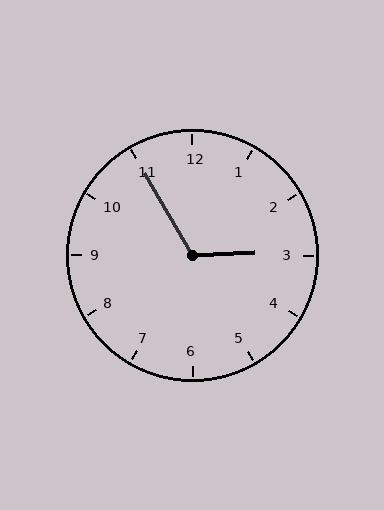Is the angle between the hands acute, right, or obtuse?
It is obtuse.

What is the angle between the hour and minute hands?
Approximately 118 degrees.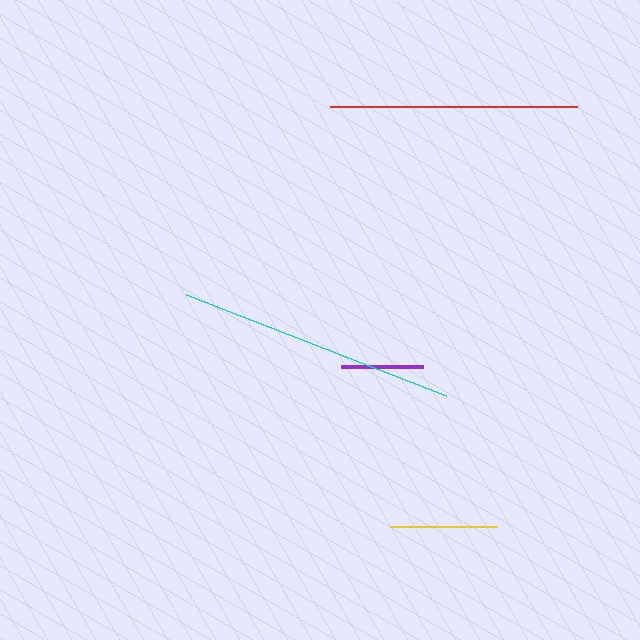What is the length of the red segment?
The red segment is approximately 247 pixels long.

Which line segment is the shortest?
The purple line is the shortest at approximately 82 pixels.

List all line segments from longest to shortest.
From longest to shortest: cyan, red, yellow, purple.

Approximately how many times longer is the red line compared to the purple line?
The red line is approximately 3.0 times the length of the purple line.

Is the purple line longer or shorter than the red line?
The red line is longer than the purple line.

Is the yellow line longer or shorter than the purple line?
The yellow line is longer than the purple line.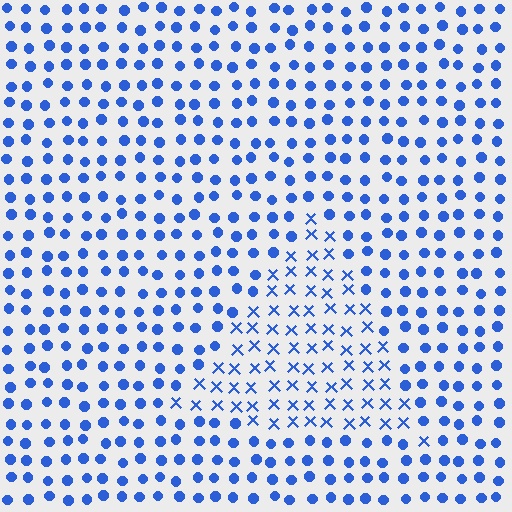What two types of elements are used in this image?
The image uses X marks inside the triangle region and circles outside it.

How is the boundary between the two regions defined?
The boundary is defined by a change in element shape: X marks inside vs. circles outside. All elements share the same color and spacing.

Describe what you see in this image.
The image is filled with small blue elements arranged in a uniform grid. A triangle-shaped region contains X marks, while the surrounding area contains circles. The boundary is defined purely by the change in element shape.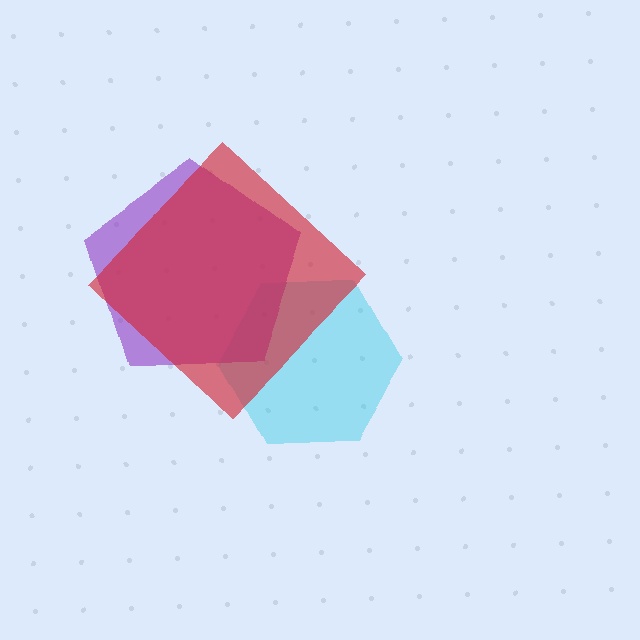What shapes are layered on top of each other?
The layered shapes are: a cyan hexagon, a purple pentagon, a red diamond.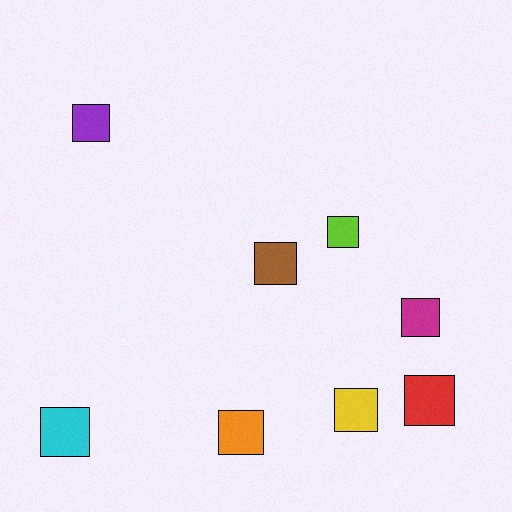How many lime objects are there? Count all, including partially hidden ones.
There is 1 lime object.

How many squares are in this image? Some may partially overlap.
There are 8 squares.